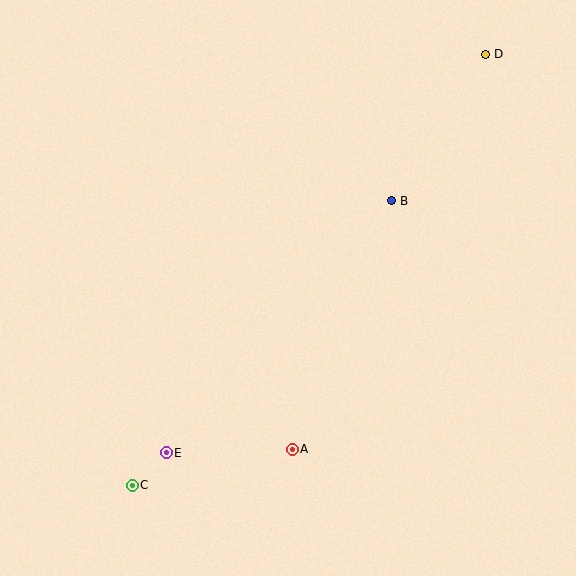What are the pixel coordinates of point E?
Point E is at (166, 453).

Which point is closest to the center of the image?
Point B at (392, 201) is closest to the center.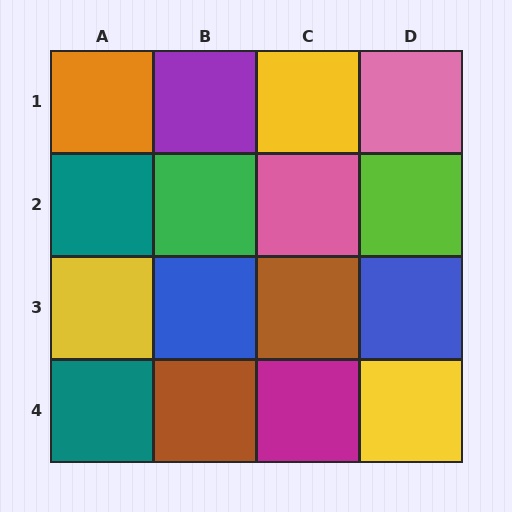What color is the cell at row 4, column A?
Teal.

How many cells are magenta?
1 cell is magenta.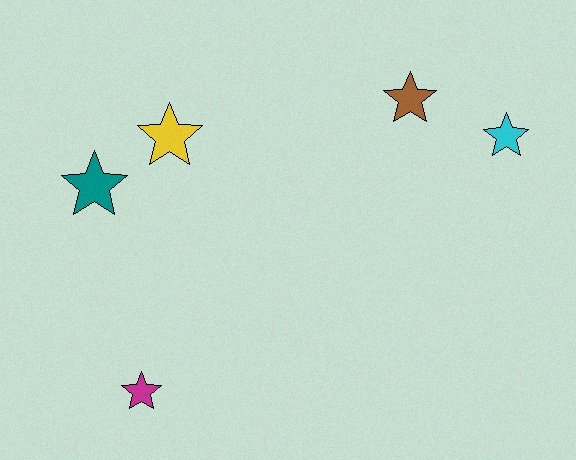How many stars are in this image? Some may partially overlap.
There are 5 stars.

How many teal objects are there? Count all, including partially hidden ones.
There is 1 teal object.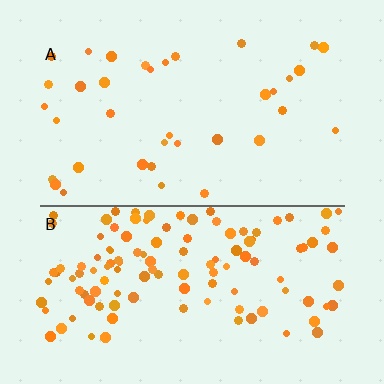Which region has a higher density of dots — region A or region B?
B (the bottom).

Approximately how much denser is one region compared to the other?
Approximately 3.5× — region B over region A.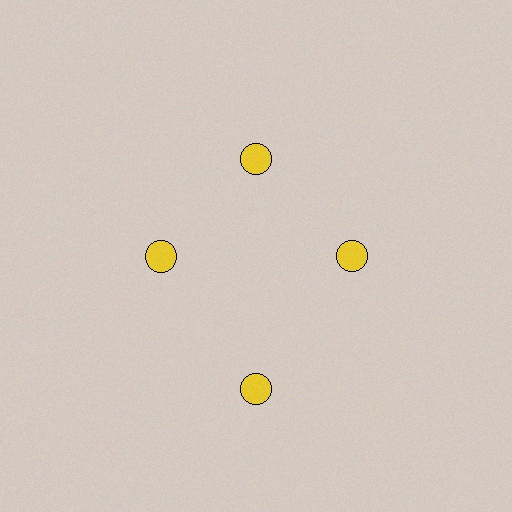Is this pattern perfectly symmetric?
No. The 4 yellow circles are arranged in a ring, but one element near the 6 o'clock position is pushed outward from the center, breaking the 4-fold rotational symmetry.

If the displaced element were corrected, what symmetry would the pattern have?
It would have 4-fold rotational symmetry — the pattern would map onto itself every 90 degrees.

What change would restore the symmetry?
The symmetry would be restored by moving it inward, back onto the ring so that all 4 circles sit at equal angles and equal distance from the center.